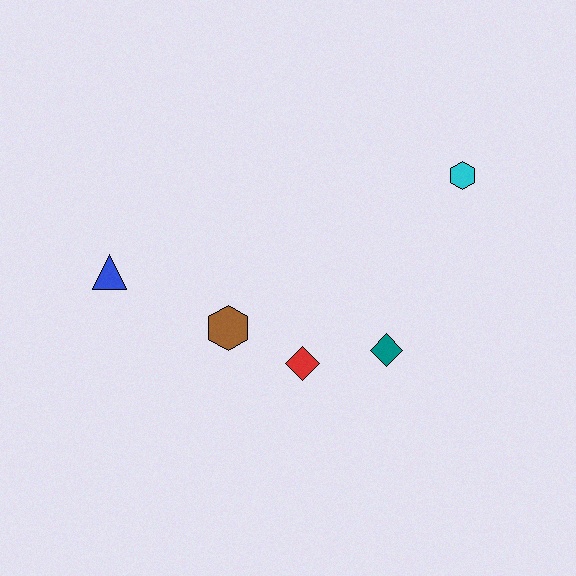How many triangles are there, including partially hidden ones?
There is 1 triangle.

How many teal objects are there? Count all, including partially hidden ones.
There is 1 teal object.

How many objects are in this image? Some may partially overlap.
There are 5 objects.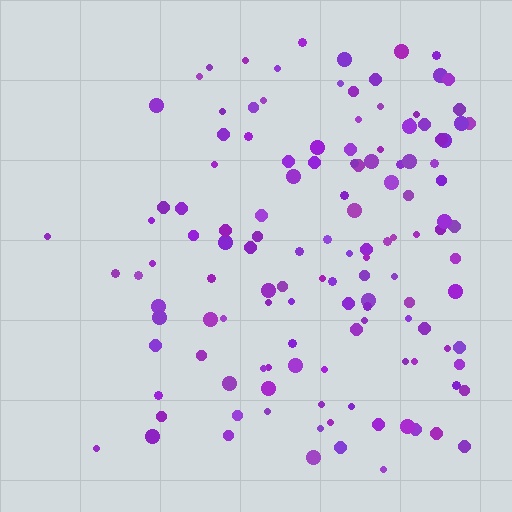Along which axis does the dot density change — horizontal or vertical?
Horizontal.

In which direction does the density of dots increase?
From left to right, with the right side densest.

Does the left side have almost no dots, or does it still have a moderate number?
Still a moderate number, just noticeably fewer than the right.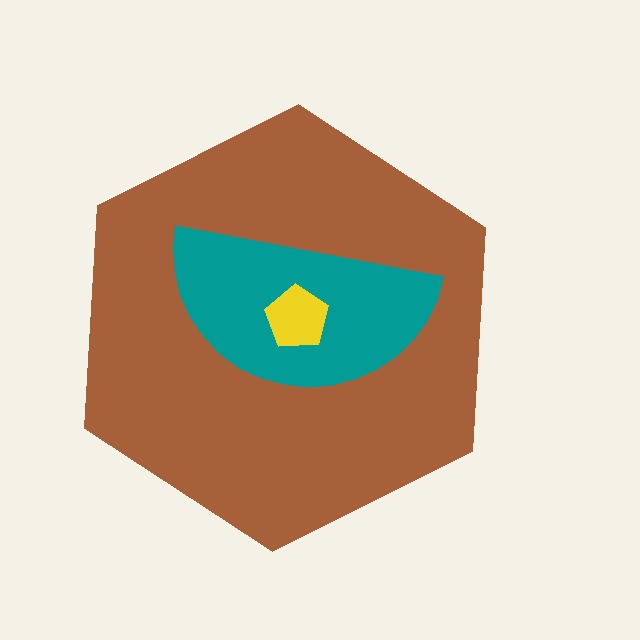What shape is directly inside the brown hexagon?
The teal semicircle.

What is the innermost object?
The yellow pentagon.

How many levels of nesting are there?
3.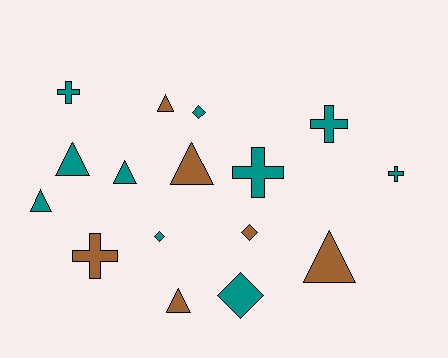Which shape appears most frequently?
Triangle, with 7 objects.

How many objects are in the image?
There are 16 objects.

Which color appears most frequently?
Teal, with 10 objects.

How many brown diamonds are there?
There is 1 brown diamond.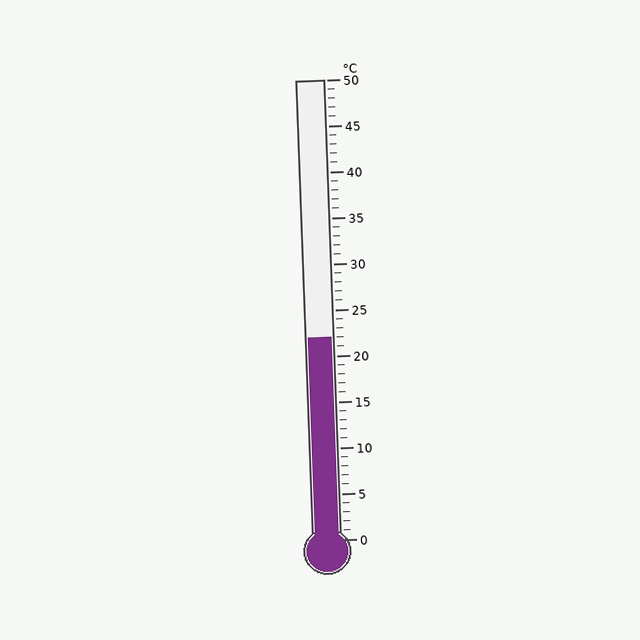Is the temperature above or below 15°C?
The temperature is above 15°C.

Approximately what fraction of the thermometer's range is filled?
The thermometer is filled to approximately 45% of its range.